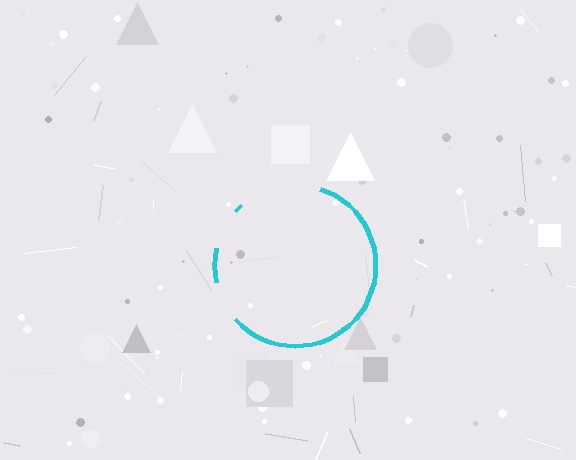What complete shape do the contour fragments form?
The contour fragments form a circle.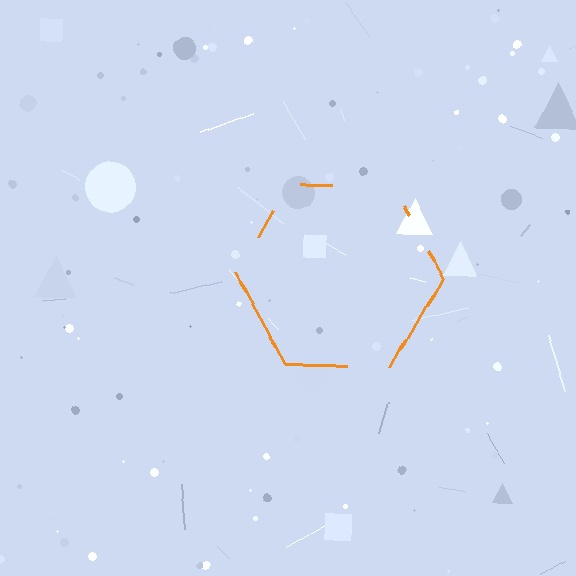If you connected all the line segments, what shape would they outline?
They would outline a hexagon.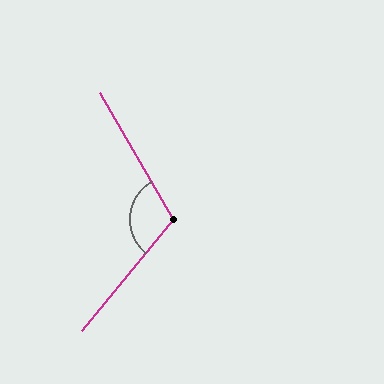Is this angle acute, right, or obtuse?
It is obtuse.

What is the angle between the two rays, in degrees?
Approximately 111 degrees.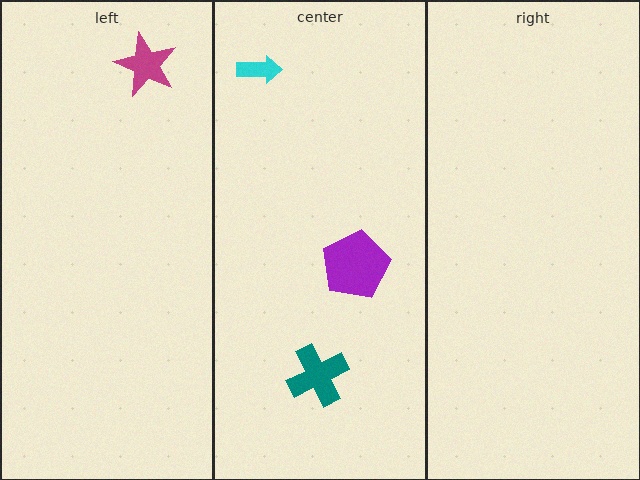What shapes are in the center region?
The cyan arrow, the purple pentagon, the teal cross.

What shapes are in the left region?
The magenta star.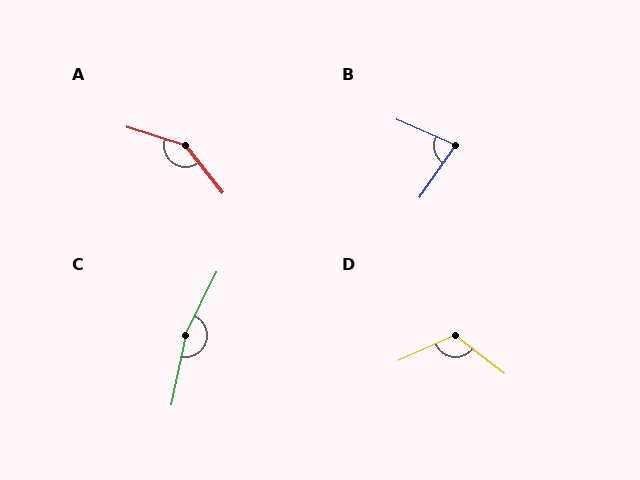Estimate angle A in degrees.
Approximately 146 degrees.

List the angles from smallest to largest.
B (79°), D (118°), A (146°), C (165°).